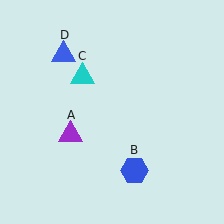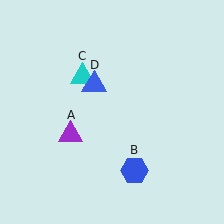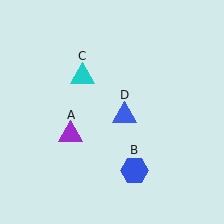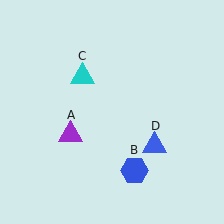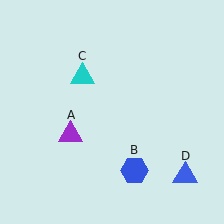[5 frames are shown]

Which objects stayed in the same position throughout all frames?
Purple triangle (object A) and blue hexagon (object B) and cyan triangle (object C) remained stationary.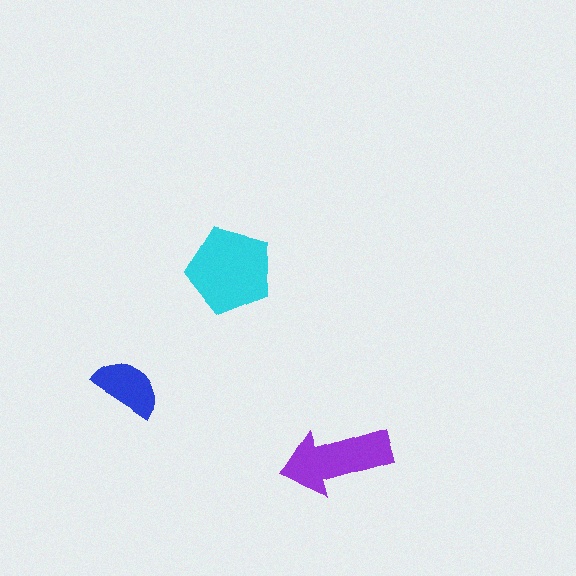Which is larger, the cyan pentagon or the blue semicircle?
The cyan pentagon.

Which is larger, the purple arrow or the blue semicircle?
The purple arrow.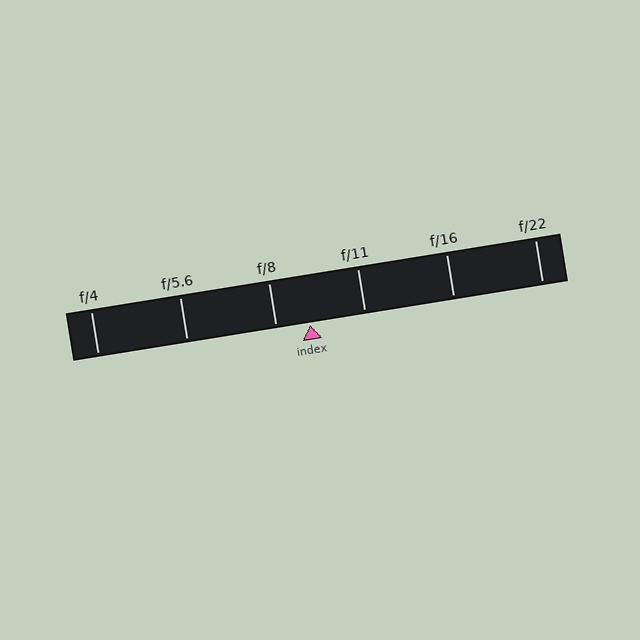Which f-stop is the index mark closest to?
The index mark is closest to f/8.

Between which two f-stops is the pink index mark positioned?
The index mark is between f/8 and f/11.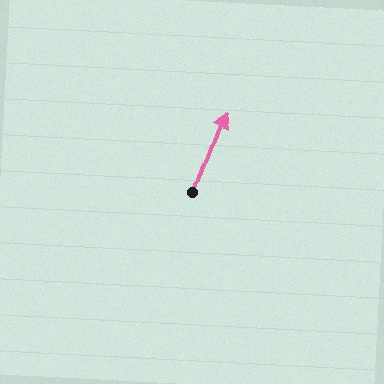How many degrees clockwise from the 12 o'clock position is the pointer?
Approximately 21 degrees.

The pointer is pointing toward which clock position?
Roughly 1 o'clock.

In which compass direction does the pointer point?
North.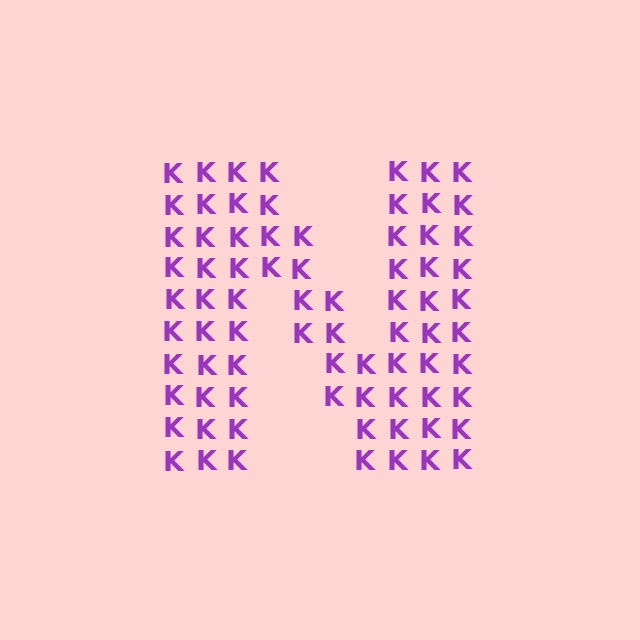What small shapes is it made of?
It is made of small letter K's.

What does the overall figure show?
The overall figure shows the letter N.